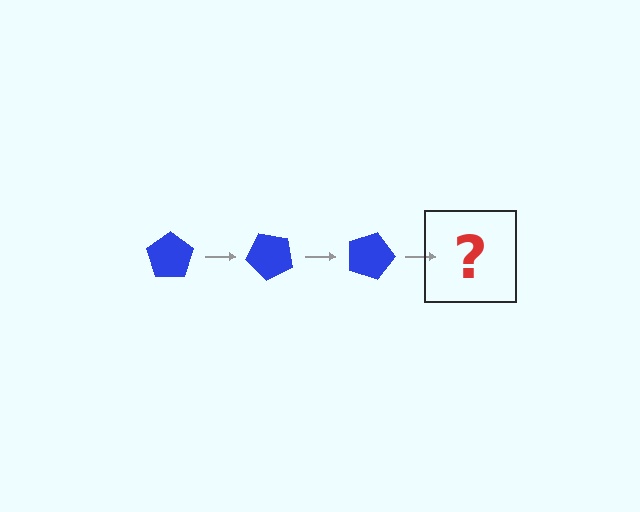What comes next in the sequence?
The next element should be a blue pentagon rotated 135 degrees.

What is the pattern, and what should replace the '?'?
The pattern is that the pentagon rotates 45 degrees each step. The '?' should be a blue pentagon rotated 135 degrees.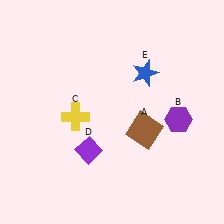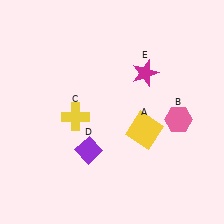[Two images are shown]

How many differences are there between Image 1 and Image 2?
There are 3 differences between the two images.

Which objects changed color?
A changed from brown to yellow. B changed from purple to pink. E changed from blue to magenta.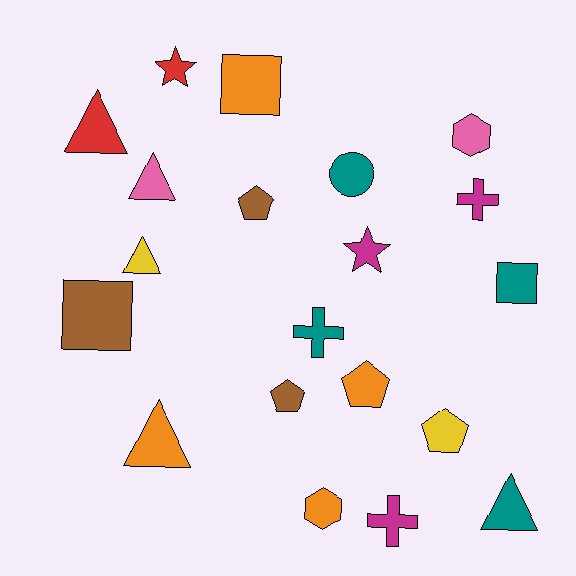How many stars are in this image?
There are 2 stars.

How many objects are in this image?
There are 20 objects.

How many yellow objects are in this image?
There are 2 yellow objects.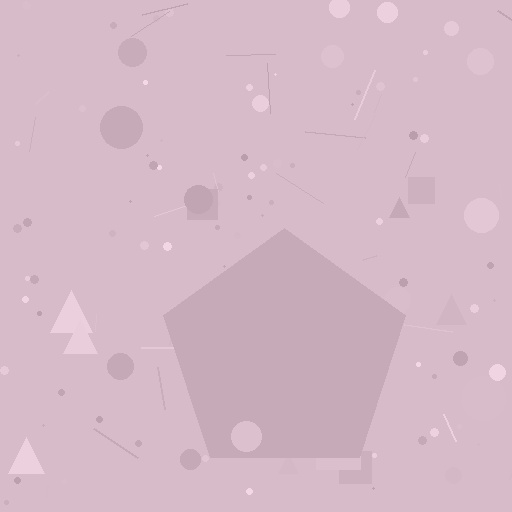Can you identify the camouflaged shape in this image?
The camouflaged shape is a pentagon.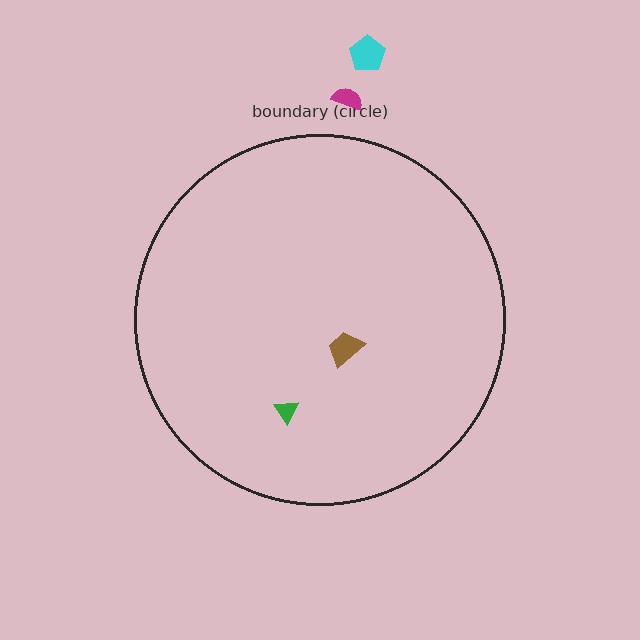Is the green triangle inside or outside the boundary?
Inside.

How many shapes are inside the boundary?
2 inside, 2 outside.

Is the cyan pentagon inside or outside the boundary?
Outside.